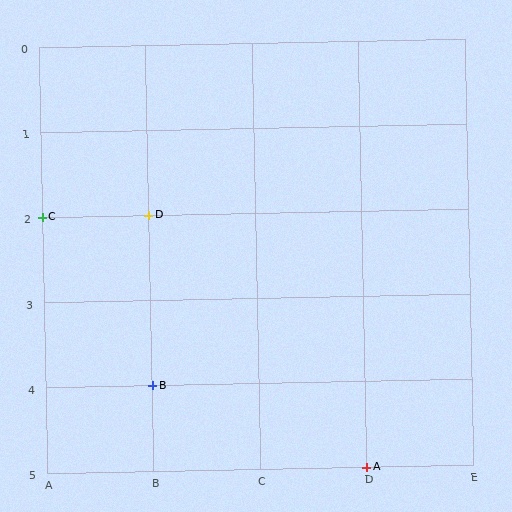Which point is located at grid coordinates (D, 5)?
Point A is at (D, 5).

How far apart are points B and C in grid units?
Points B and C are 1 column and 2 rows apart (about 2.2 grid units diagonally).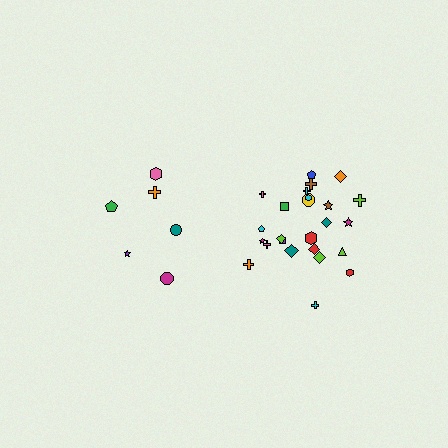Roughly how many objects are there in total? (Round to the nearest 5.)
Roughly 30 objects in total.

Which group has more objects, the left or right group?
The right group.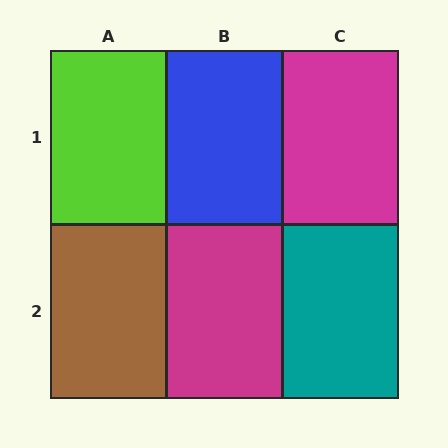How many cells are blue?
1 cell is blue.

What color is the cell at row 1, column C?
Magenta.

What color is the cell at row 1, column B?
Blue.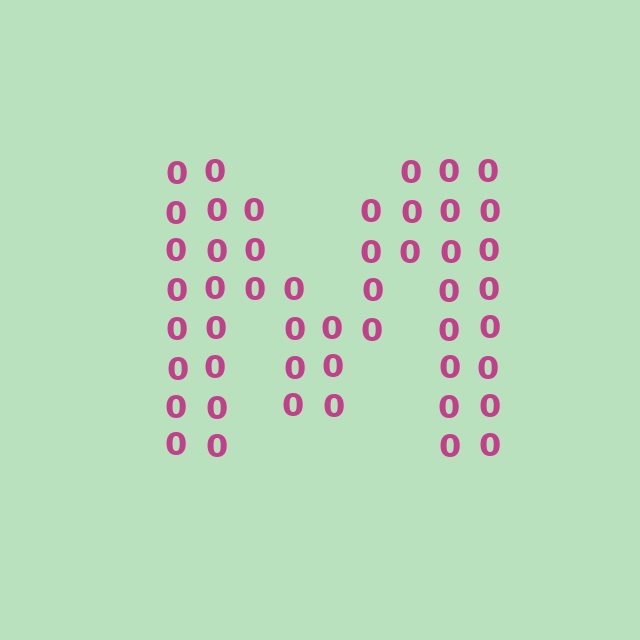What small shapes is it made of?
It is made of small digit 0's.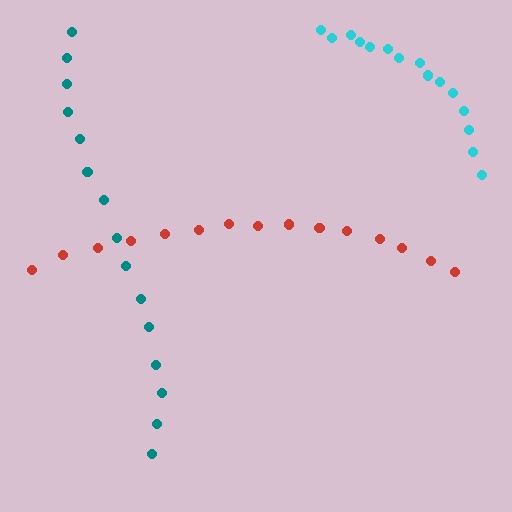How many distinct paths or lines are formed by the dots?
There are 3 distinct paths.